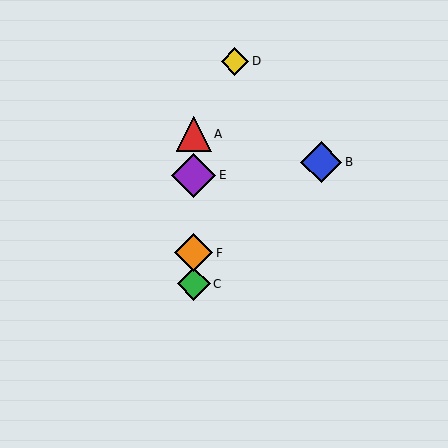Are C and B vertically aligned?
No, C is at x≈194 and B is at x≈321.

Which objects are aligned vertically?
Objects A, C, E, F are aligned vertically.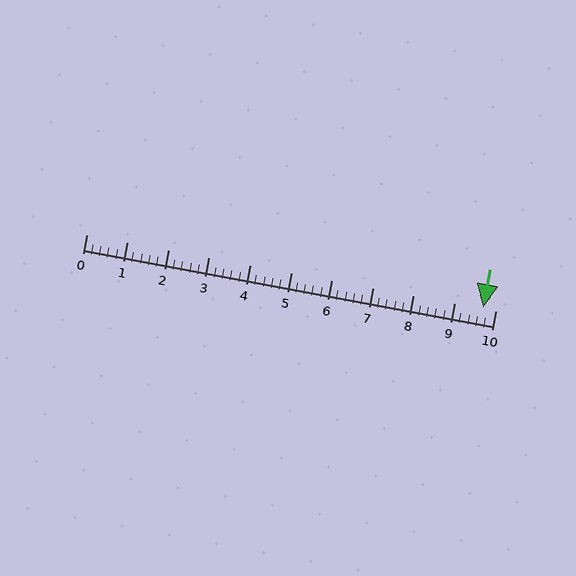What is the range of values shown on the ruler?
The ruler shows values from 0 to 10.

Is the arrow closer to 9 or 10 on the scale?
The arrow is closer to 10.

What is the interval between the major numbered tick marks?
The major tick marks are spaced 1 units apart.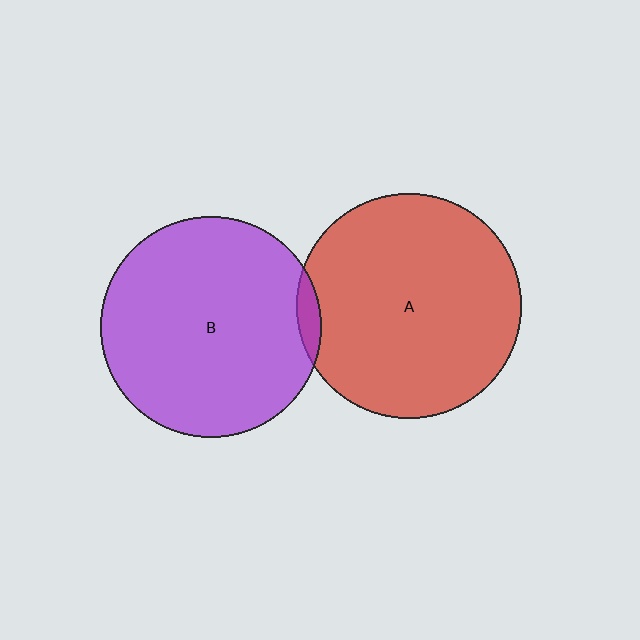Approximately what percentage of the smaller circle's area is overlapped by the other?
Approximately 5%.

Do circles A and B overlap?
Yes.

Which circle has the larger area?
Circle A (red).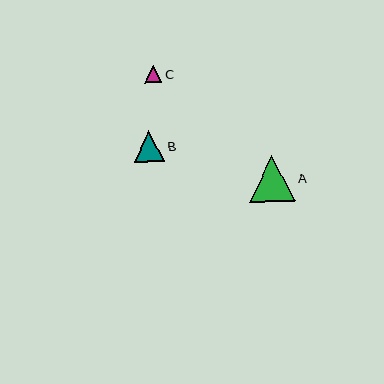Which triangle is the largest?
Triangle A is the largest with a size of approximately 45 pixels.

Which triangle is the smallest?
Triangle C is the smallest with a size of approximately 18 pixels.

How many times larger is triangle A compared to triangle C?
Triangle A is approximately 2.6 times the size of triangle C.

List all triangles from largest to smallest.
From largest to smallest: A, B, C.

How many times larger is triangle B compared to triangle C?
Triangle B is approximately 1.7 times the size of triangle C.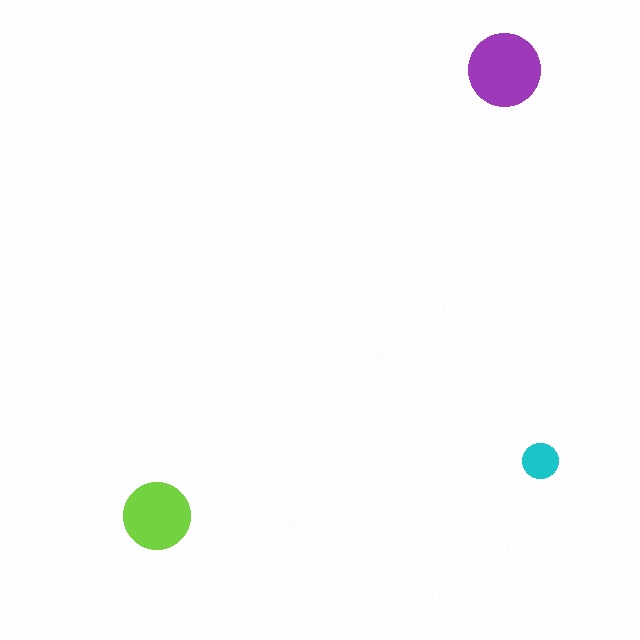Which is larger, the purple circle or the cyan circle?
The purple one.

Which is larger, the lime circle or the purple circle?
The purple one.